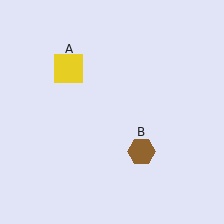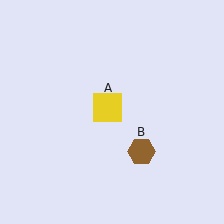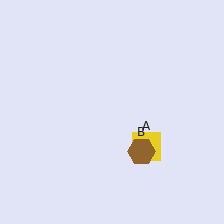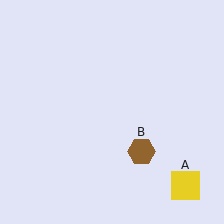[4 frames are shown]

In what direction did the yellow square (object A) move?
The yellow square (object A) moved down and to the right.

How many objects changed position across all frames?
1 object changed position: yellow square (object A).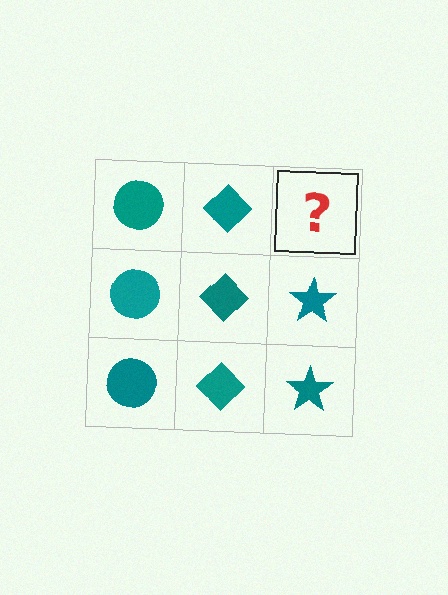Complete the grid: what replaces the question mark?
The question mark should be replaced with a teal star.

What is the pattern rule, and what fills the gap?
The rule is that each column has a consistent shape. The gap should be filled with a teal star.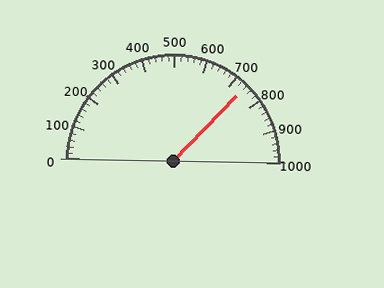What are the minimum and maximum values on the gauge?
The gauge ranges from 0 to 1000.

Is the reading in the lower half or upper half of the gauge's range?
The reading is in the upper half of the range (0 to 1000).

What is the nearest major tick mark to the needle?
The nearest major tick mark is 700.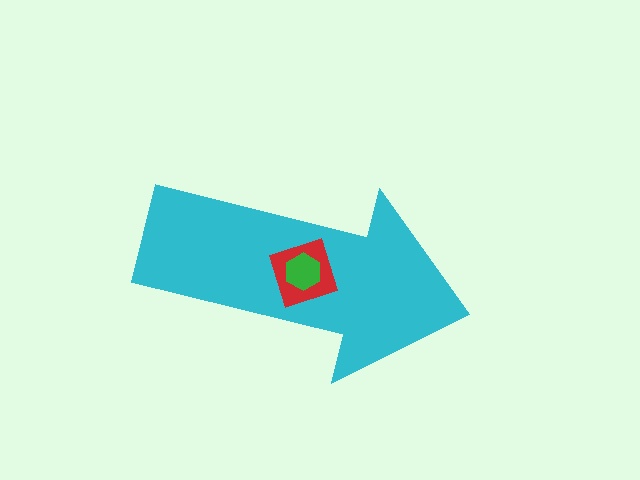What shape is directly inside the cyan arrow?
The red square.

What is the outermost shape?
The cyan arrow.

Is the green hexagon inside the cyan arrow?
Yes.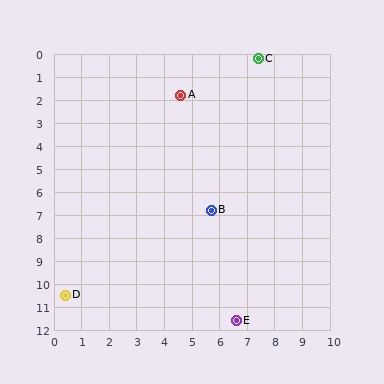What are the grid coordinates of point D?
Point D is at approximately (0.4, 10.5).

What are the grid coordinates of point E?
Point E is at approximately (6.6, 11.6).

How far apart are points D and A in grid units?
Points D and A are about 9.7 grid units apart.